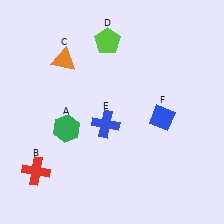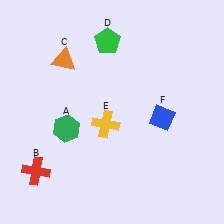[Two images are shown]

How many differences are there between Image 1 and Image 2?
There are 2 differences between the two images.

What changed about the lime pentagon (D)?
In Image 1, D is lime. In Image 2, it changed to green.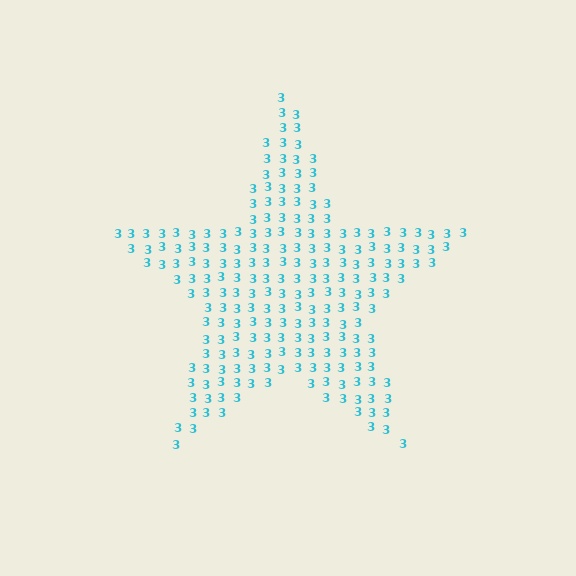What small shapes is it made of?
It is made of small digit 3's.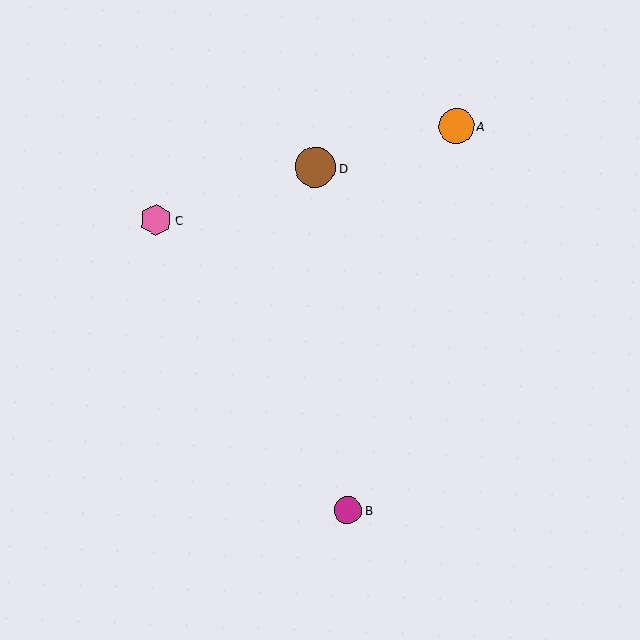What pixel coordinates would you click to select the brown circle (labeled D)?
Click at (316, 168) to select the brown circle D.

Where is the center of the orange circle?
The center of the orange circle is at (456, 126).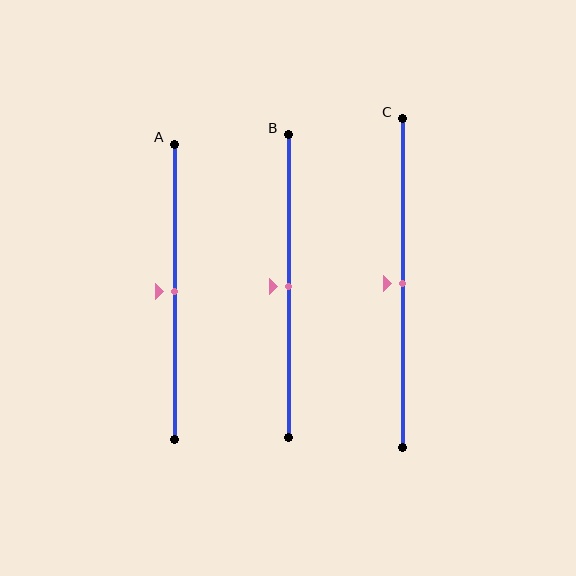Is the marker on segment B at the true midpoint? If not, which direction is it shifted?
Yes, the marker on segment B is at the true midpoint.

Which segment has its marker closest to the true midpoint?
Segment A has its marker closest to the true midpoint.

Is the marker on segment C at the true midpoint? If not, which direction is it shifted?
Yes, the marker on segment C is at the true midpoint.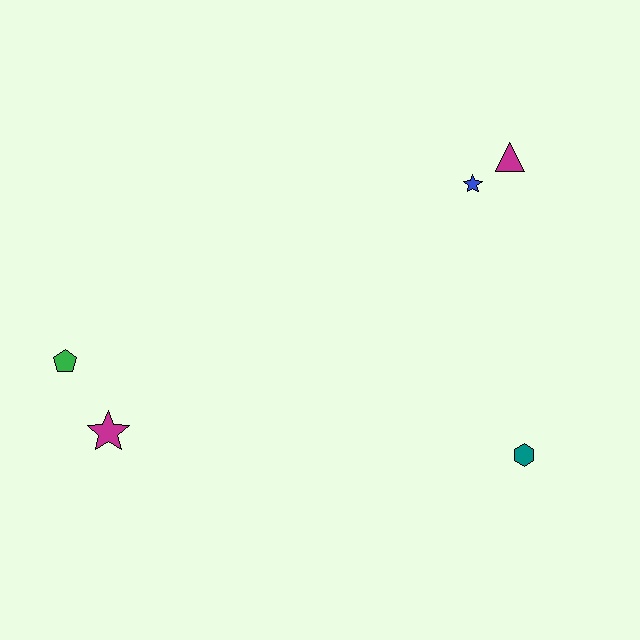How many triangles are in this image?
There is 1 triangle.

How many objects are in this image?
There are 5 objects.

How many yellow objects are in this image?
There are no yellow objects.